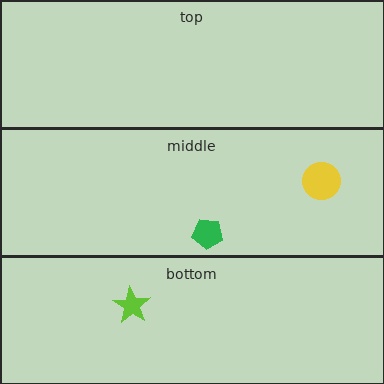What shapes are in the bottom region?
The lime star.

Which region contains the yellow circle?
The middle region.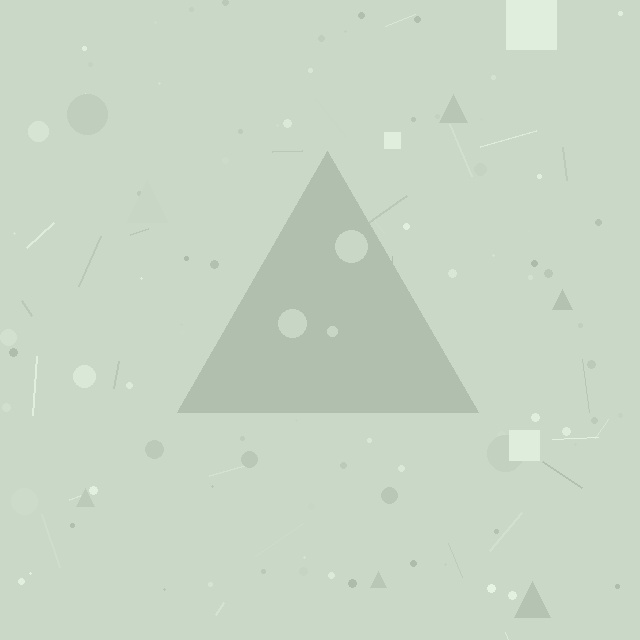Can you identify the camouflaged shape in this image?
The camouflaged shape is a triangle.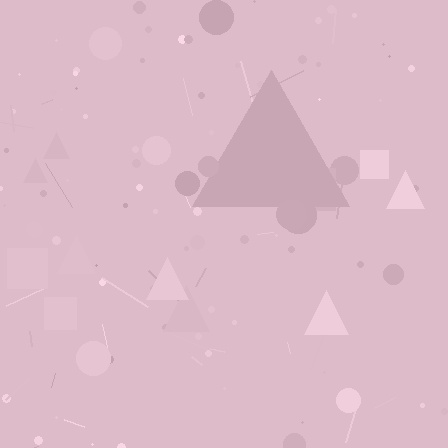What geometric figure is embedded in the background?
A triangle is embedded in the background.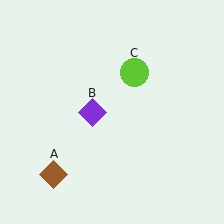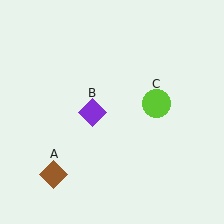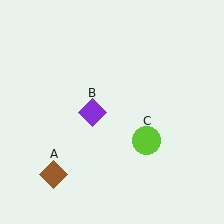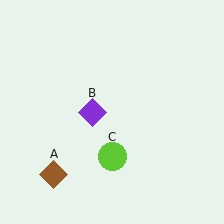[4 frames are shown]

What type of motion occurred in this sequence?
The lime circle (object C) rotated clockwise around the center of the scene.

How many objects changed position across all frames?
1 object changed position: lime circle (object C).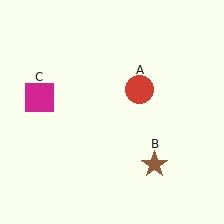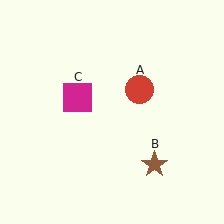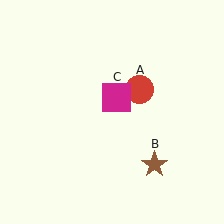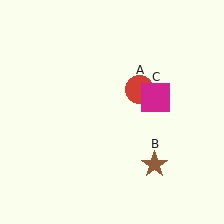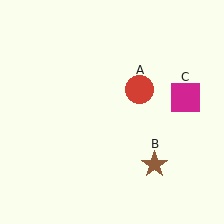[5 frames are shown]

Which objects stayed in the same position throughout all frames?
Red circle (object A) and brown star (object B) remained stationary.